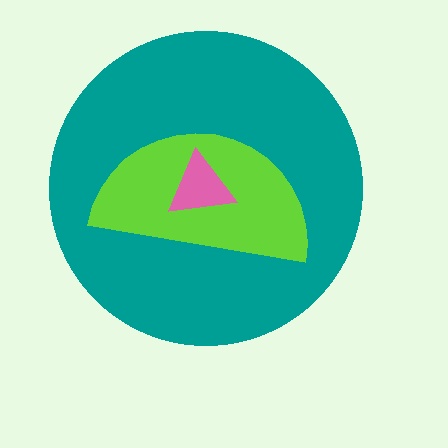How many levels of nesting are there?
3.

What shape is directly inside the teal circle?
The lime semicircle.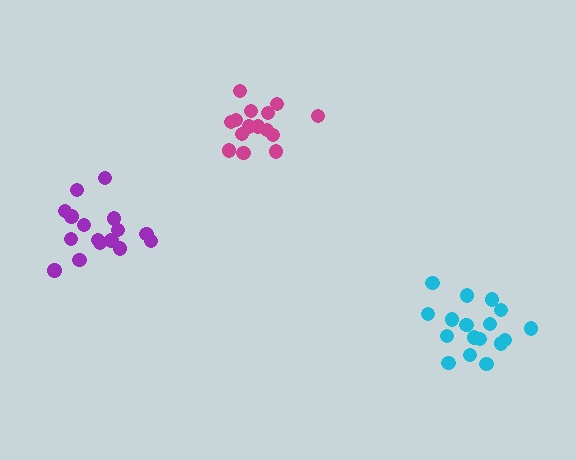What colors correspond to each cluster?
The clusters are colored: purple, magenta, cyan.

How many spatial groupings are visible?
There are 3 spatial groupings.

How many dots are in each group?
Group 1: 17 dots, Group 2: 15 dots, Group 3: 17 dots (49 total).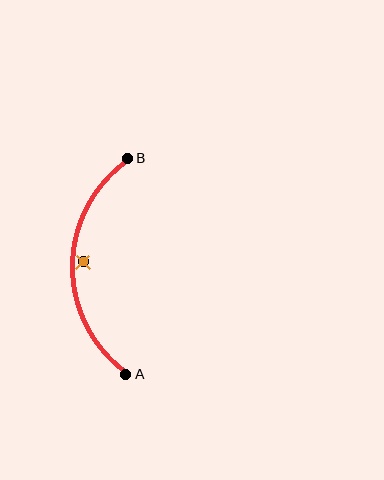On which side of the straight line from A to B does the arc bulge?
The arc bulges to the left of the straight line connecting A and B.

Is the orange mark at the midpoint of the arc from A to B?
No — the orange mark does not lie on the arc at all. It sits slightly inside the curve.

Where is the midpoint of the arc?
The arc midpoint is the point on the curve farthest from the straight line joining A and B. It sits to the left of that line.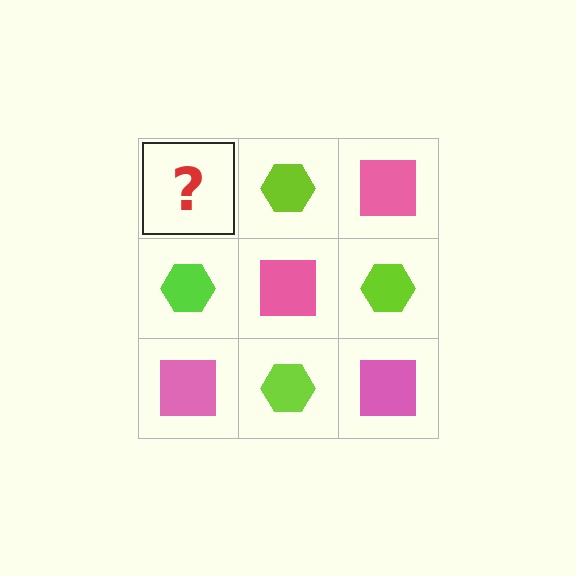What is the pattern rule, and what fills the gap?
The rule is that it alternates pink square and lime hexagon in a checkerboard pattern. The gap should be filled with a pink square.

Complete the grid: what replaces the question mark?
The question mark should be replaced with a pink square.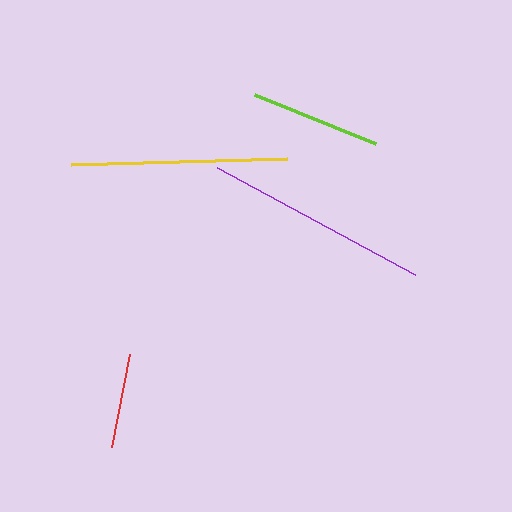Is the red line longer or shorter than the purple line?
The purple line is longer than the red line.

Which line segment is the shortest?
The red line is the shortest at approximately 95 pixels.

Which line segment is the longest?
The purple line is the longest at approximately 224 pixels.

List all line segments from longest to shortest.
From longest to shortest: purple, yellow, lime, red.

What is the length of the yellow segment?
The yellow segment is approximately 216 pixels long.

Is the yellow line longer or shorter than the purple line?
The purple line is longer than the yellow line.